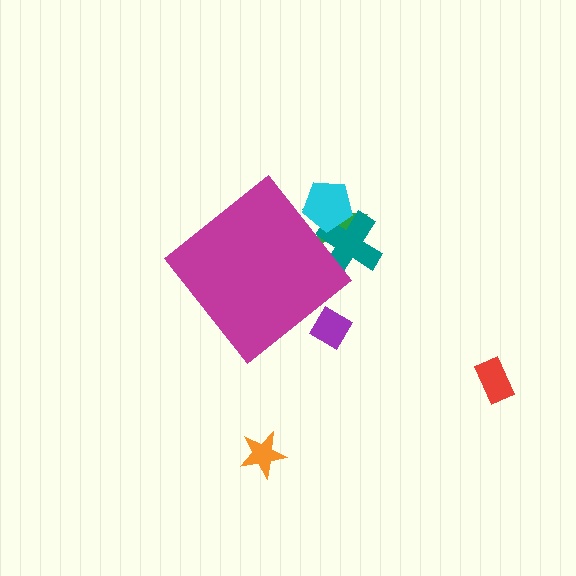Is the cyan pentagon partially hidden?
Yes, the cyan pentagon is partially hidden behind the magenta diamond.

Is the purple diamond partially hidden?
Yes, the purple diamond is partially hidden behind the magenta diamond.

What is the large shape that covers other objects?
A magenta diamond.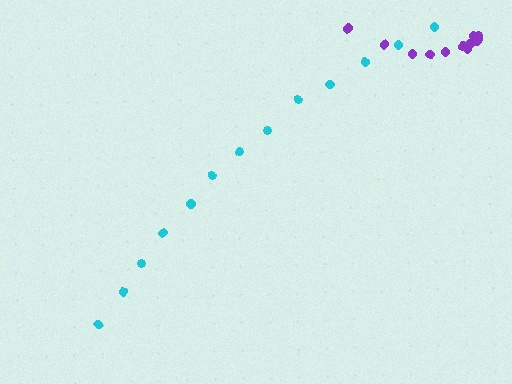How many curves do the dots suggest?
There are 2 distinct paths.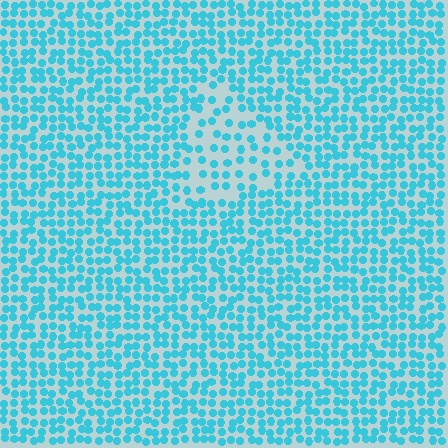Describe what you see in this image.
The image contains small cyan elements arranged at two different densities. A triangle-shaped region is visible where the elements are less densely packed than the surrounding area.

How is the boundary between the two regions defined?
The boundary is defined by a change in element density (approximately 1.9x ratio). All elements are the same color, size, and shape.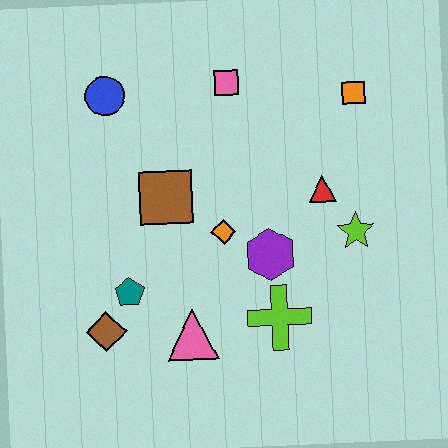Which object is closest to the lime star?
The red triangle is closest to the lime star.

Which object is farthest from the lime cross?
The blue circle is farthest from the lime cross.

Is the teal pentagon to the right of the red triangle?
No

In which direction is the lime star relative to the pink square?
The lime star is below the pink square.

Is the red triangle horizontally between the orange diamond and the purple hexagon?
No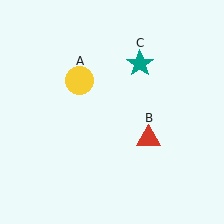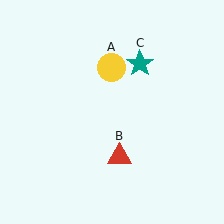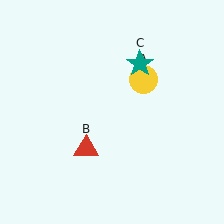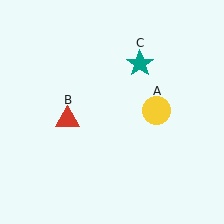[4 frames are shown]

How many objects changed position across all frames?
2 objects changed position: yellow circle (object A), red triangle (object B).